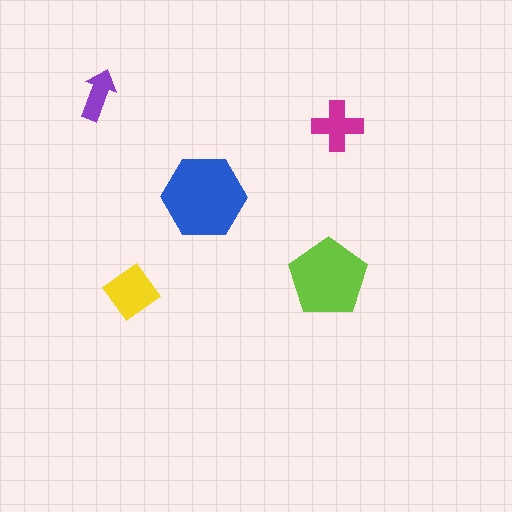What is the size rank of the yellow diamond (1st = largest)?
3rd.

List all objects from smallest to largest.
The purple arrow, the magenta cross, the yellow diamond, the lime pentagon, the blue hexagon.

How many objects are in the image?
There are 5 objects in the image.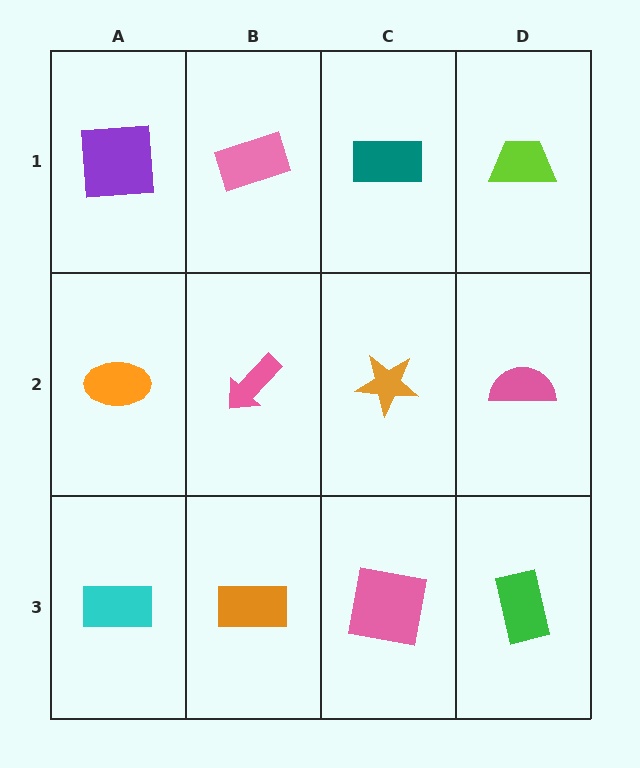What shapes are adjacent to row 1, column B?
A pink arrow (row 2, column B), a purple square (row 1, column A), a teal rectangle (row 1, column C).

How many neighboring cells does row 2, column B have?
4.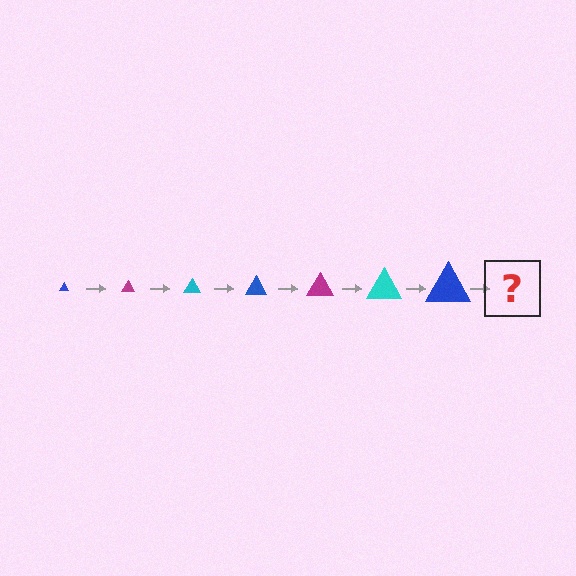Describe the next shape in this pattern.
It should be a magenta triangle, larger than the previous one.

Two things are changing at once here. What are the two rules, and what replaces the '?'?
The two rules are that the triangle grows larger each step and the color cycles through blue, magenta, and cyan. The '?' should be a magenta triangle, larger than the previous one.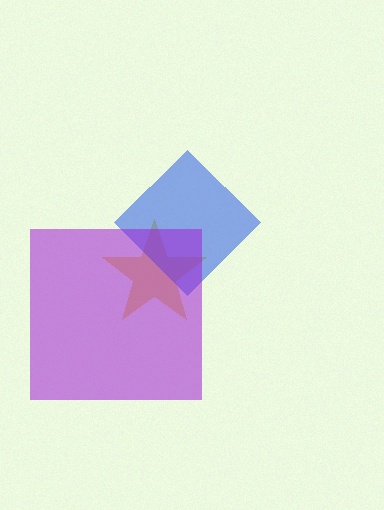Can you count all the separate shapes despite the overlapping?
Yes, there are 3 separate shapes.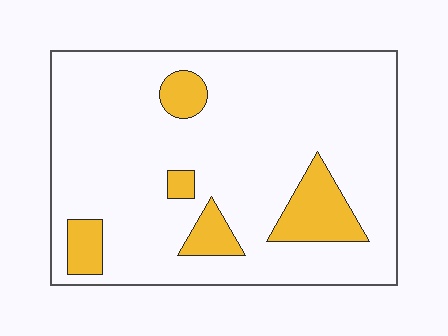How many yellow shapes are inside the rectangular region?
5.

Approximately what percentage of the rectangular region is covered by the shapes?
Approximately 15%.